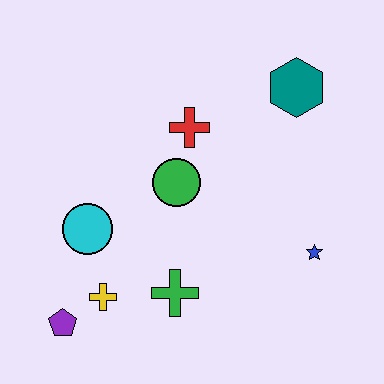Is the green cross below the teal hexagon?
Yes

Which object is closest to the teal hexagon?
The red cross is closest to the teal hexagon.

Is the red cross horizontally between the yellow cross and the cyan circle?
No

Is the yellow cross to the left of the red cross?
Yes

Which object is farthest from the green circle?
The purple pentagon is farthest from the green circle.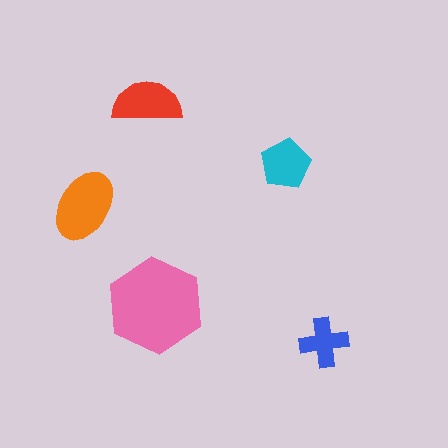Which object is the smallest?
The blue cross.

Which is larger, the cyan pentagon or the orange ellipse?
The orange ellipse.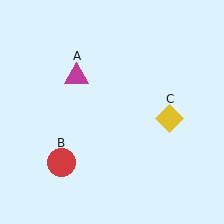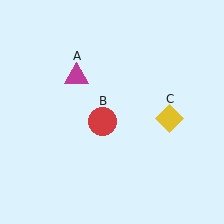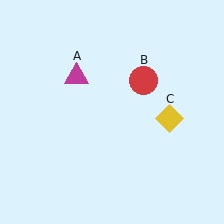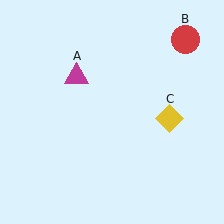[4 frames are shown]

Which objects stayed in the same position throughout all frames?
Magenta triangle (object A) and yellow diamond (object C) remained stationary.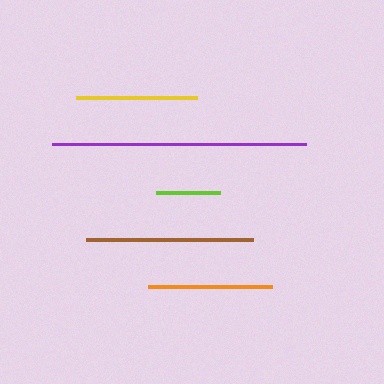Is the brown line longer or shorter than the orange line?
The brown line is longer than the orange line.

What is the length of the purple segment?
The purple segment is approximately 255 pixels long.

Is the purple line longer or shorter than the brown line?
The purple line is longer than the brown line.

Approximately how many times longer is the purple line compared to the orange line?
The purple line is approximately 2.1 times the length of the orange line.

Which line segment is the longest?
The purple line is the longest at approximately 255 pixels.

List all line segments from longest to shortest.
From longest to shortest: purple, brown, orange, yellow, lime.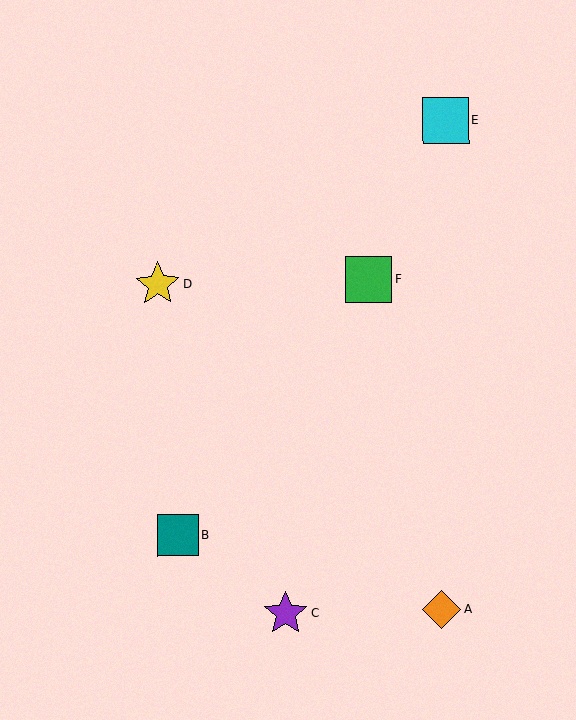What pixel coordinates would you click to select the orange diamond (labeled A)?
Click at (442, 609) to select the orange diamond A.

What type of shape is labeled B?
Shape B is a teal square.